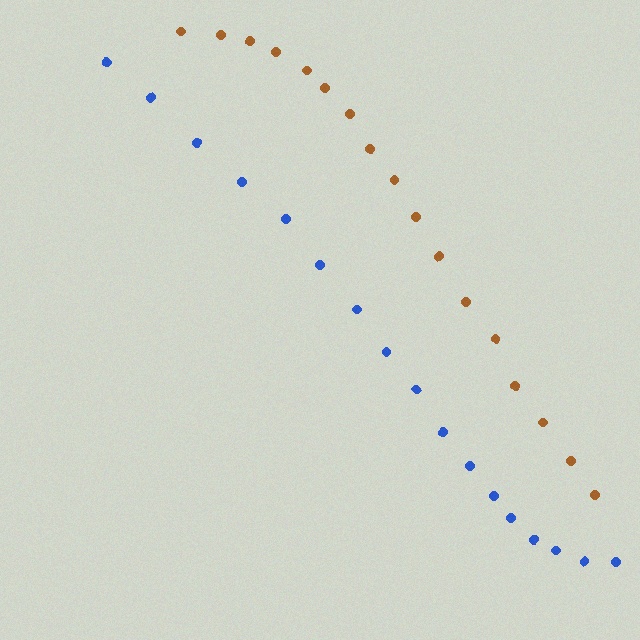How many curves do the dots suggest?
There are 2 distinct paths.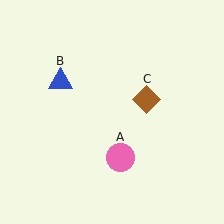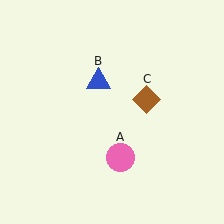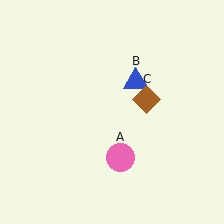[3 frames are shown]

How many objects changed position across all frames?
1 object changed position: blue triangle (object B).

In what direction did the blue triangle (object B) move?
The blue triangle (object B) moved right.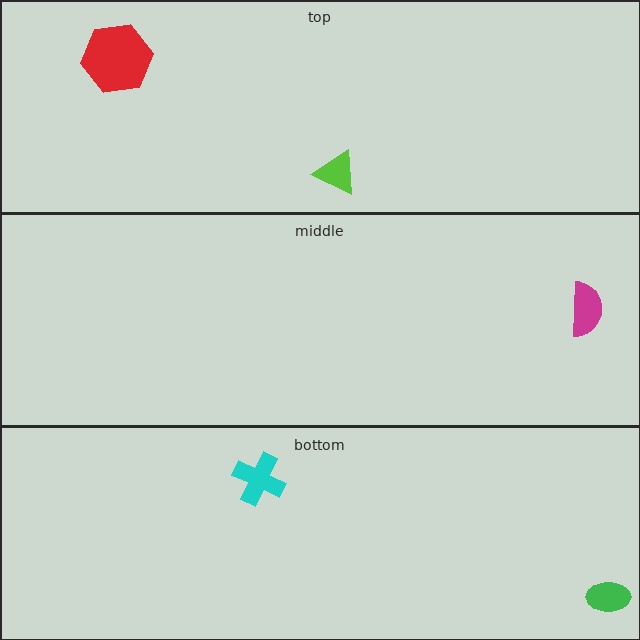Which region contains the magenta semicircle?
The middle region.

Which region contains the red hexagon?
The top region.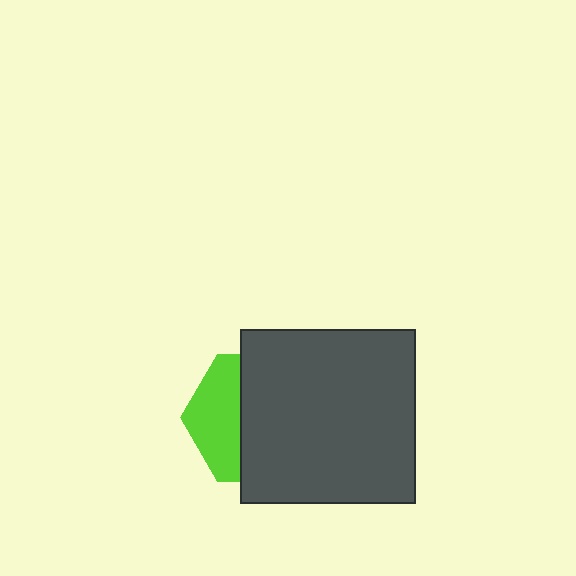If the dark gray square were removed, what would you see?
You would see the complete lime hexagon.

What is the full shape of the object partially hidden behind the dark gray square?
The partially hidden object is a lime hexagon.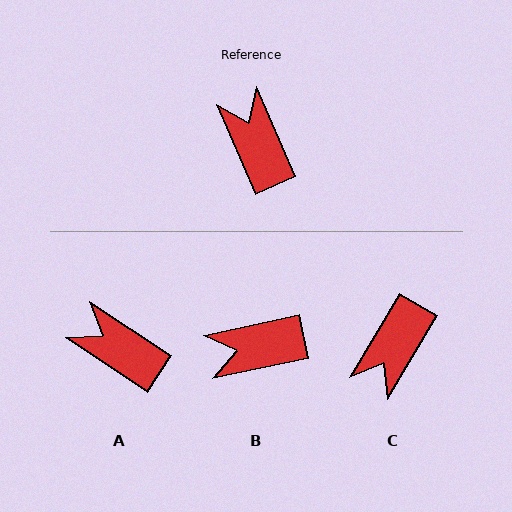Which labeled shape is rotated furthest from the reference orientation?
C, about 126 degrees away.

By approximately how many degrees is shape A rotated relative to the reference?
Approximately 33 degrees counter-clockwise.